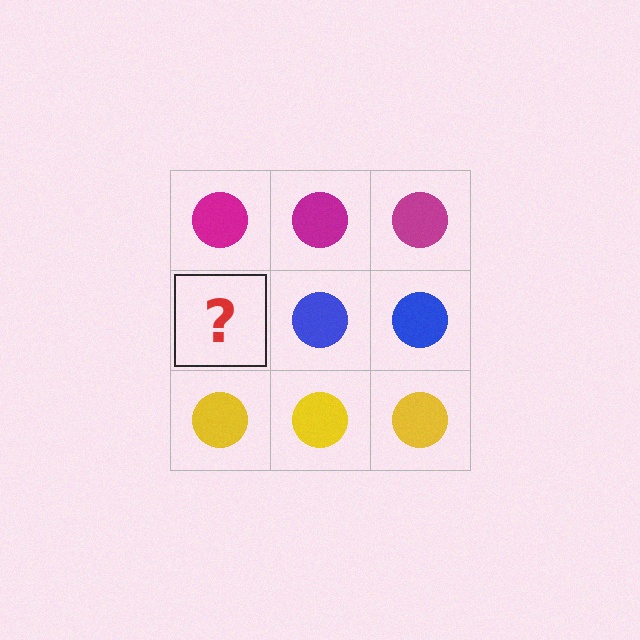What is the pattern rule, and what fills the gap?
The rule is that each row has a consistent color. The gap should be filled with a blue circle.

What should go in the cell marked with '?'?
The missing cell should contain a blue circle.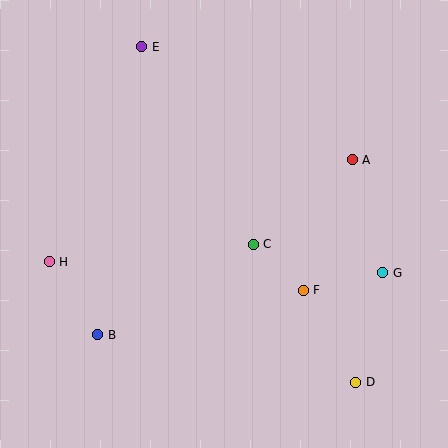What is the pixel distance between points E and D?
The distance between E and D is 398 pixels.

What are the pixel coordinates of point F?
Point F is at (303, 290).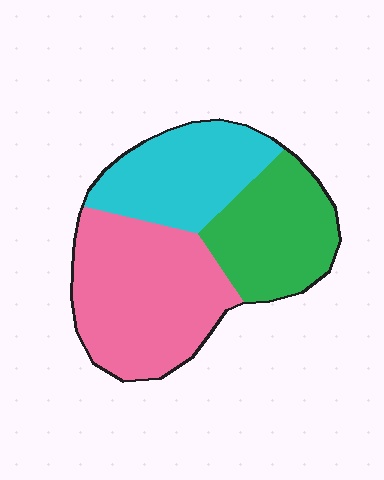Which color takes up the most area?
Pink, at roughly 45%.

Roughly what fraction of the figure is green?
Green takes up between a sixth and a third of the figure.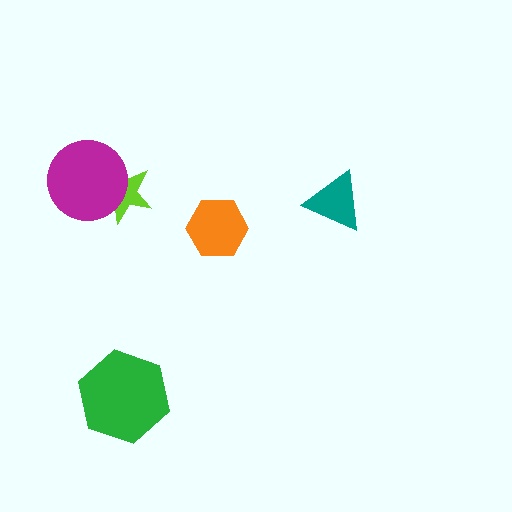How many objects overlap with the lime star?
1 object overlaps with the lime star.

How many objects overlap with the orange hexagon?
0 objects overlap with the orange hexagon.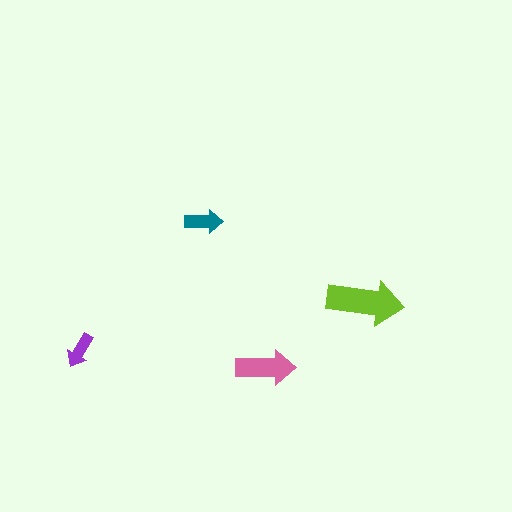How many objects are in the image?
There are 4 objects in the image.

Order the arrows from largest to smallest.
the lime one, the pink one, the teal one, the purple one.